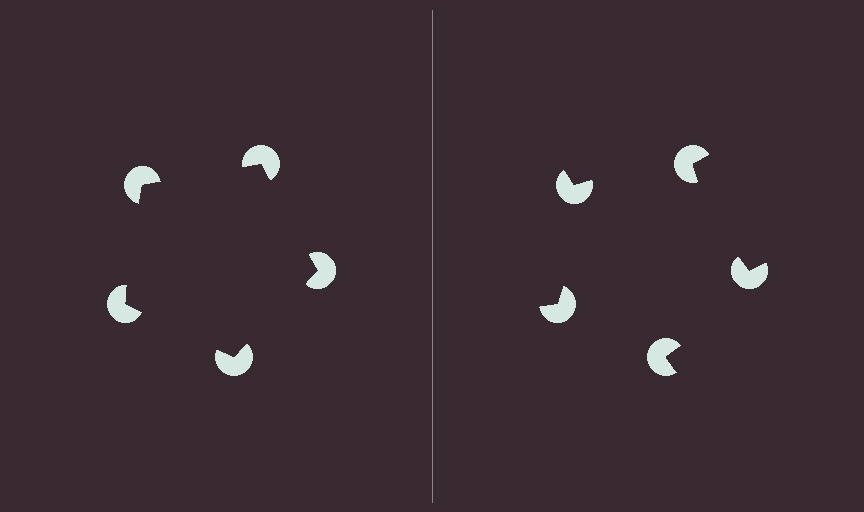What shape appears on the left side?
An illusory pentagon.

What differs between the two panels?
The pac-man discs are positioned identically on both sides; only the wedge orientations differ. On the left they align to a pentagon; on the right they are misaligned.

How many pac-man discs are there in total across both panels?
10 — 5 on each side.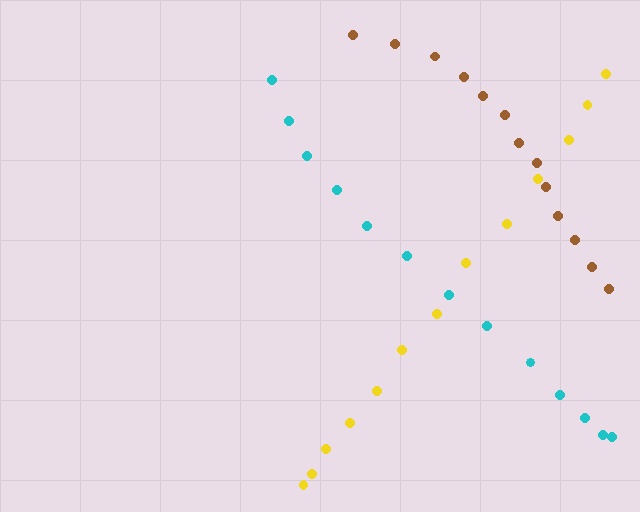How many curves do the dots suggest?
There are 3 distinct paths.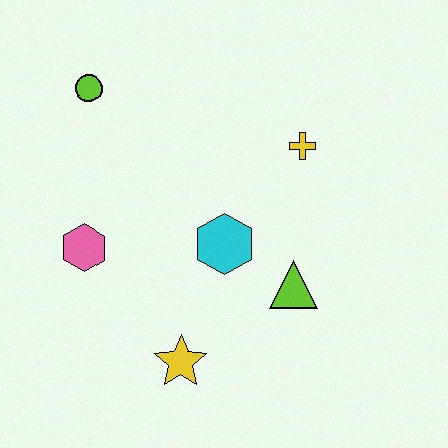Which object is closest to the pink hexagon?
The cyan hexagon is closest to the pink hexagon.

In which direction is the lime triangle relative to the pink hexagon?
The lime triangle is to the right of the pink hexagon.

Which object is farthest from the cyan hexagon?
The lime circle is farthest from the cyan hexagon.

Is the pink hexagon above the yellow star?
Yes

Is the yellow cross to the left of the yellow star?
No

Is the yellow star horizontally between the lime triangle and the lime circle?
Yes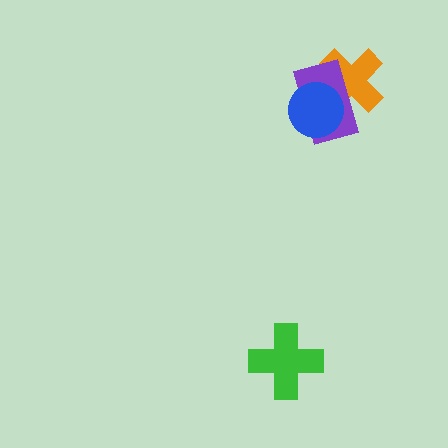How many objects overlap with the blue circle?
2 objects overlap with the blue circle.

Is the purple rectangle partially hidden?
Yes, it is partially covered by another shape.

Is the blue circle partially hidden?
No, no other shape covers it.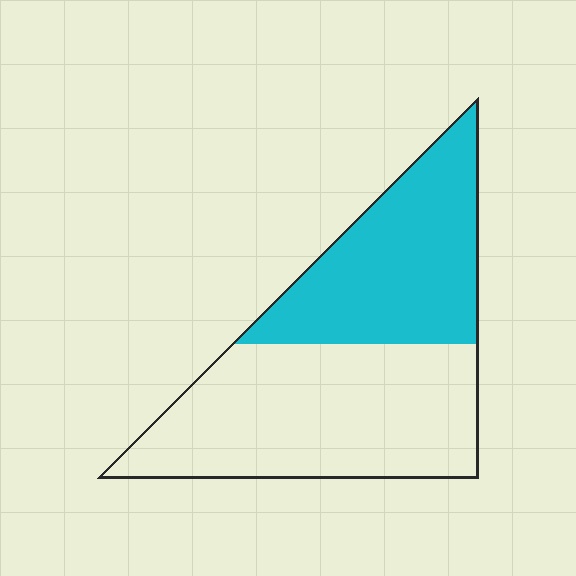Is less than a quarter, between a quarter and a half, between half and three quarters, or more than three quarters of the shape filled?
Between a quarter and a half.